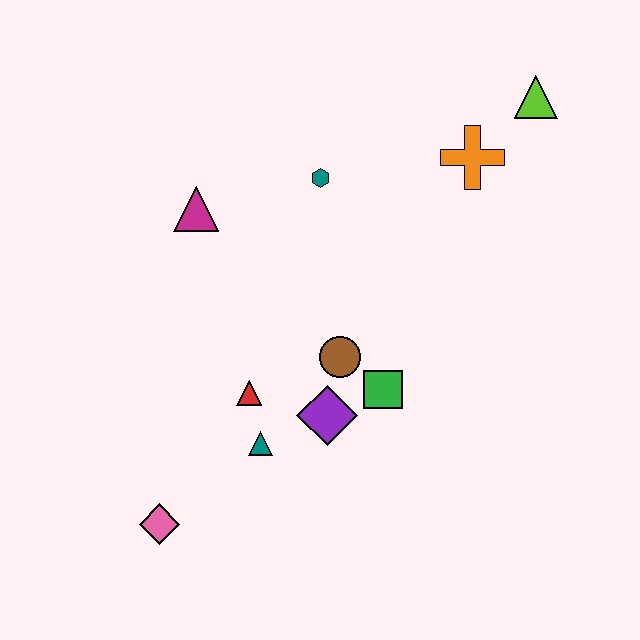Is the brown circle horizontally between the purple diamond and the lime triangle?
Yes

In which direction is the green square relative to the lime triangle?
The green square is below the lime triangle.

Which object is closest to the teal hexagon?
The magenta triangle is closest to the teal hexagon.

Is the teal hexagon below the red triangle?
No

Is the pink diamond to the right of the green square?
No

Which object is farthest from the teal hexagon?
The pink diamond is farthest from the teal hexagon.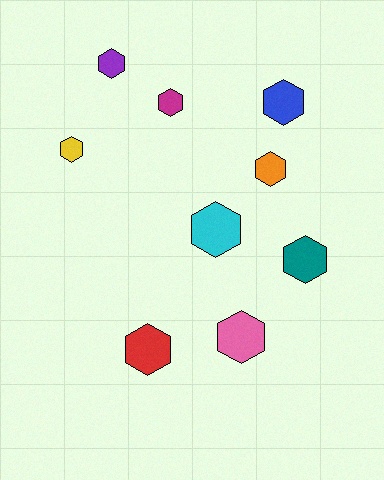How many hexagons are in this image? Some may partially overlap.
There are 9 hexagons.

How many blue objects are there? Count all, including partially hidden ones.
There is 1 blue object.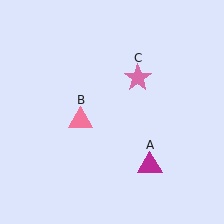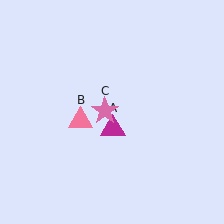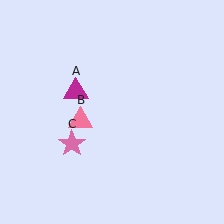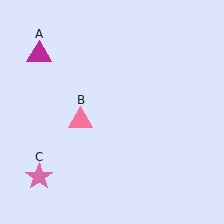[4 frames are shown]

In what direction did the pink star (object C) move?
The pink star (object C) moved down and to the left.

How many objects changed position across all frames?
2 objects changed position: magenta triangle (object A), pink star (object C).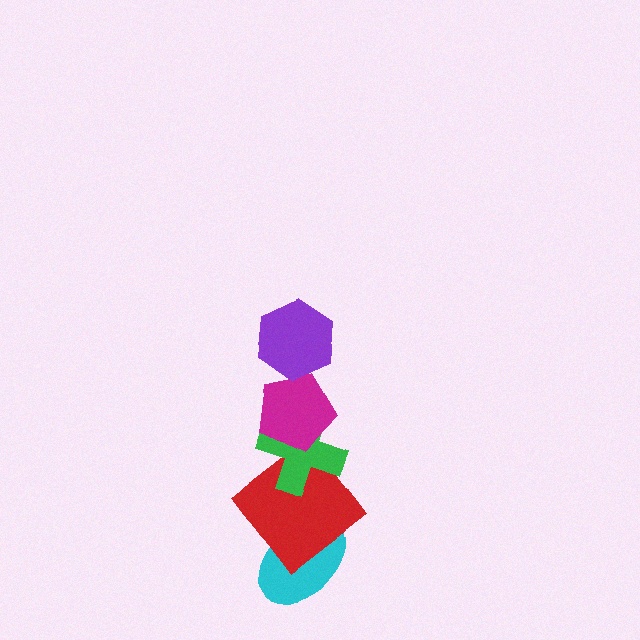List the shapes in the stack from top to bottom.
From top to bottom: the purple hexagon, the magenta pentagon, the green cross, the red diamond, the cyan ellipse.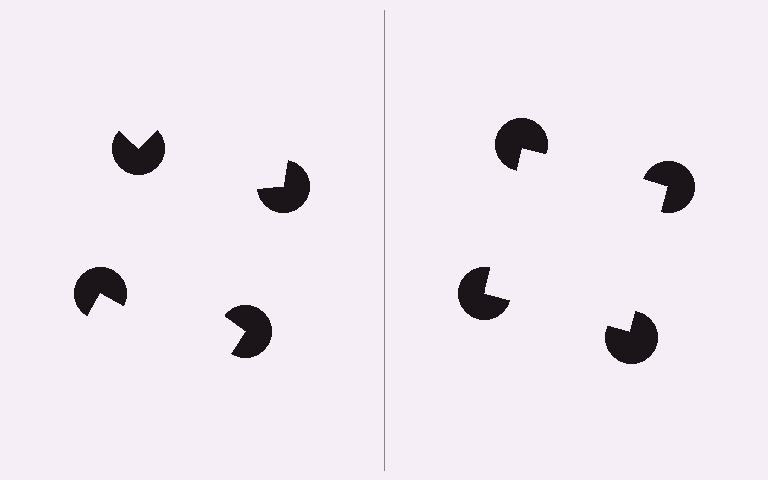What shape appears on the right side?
An illusory square.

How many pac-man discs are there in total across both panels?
8 — 4 on each side.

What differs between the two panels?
The pac-man discs are positioned identically on both sides; only the wedge orientations differ. On the right they align to a square; on the left they are misaligned.